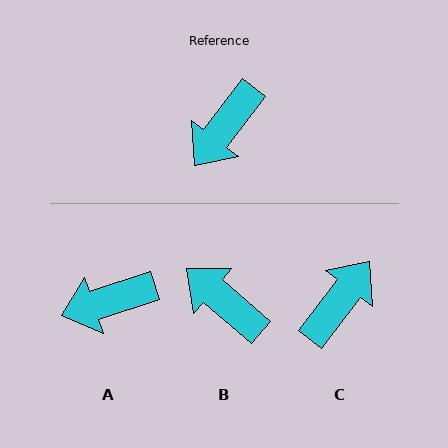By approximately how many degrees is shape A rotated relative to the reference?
Approximately 34 degrees clockwise.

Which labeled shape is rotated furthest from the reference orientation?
C, about 180 degrees away.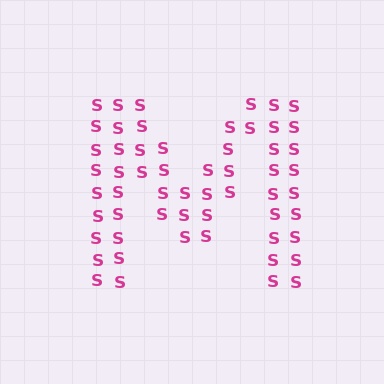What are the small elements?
The small elements are letter S's.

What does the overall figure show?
The overall figure shows the letter M.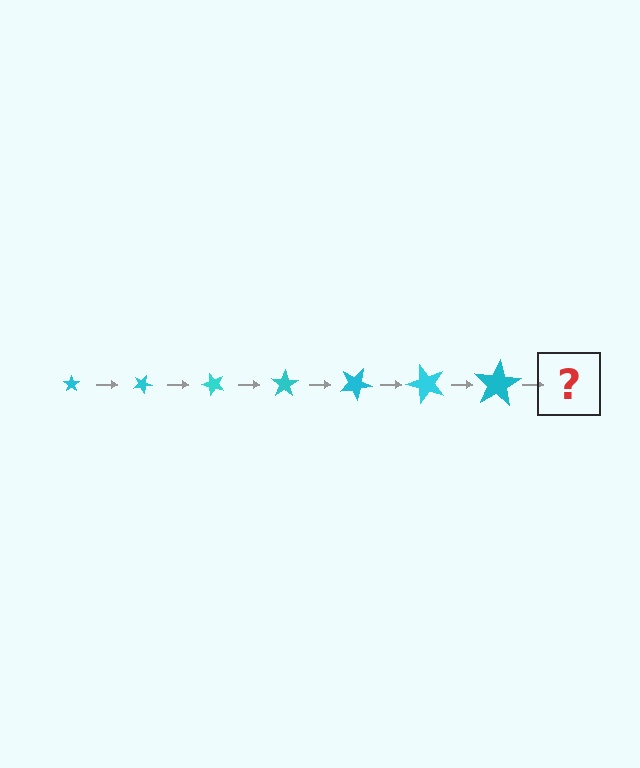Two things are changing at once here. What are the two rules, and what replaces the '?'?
The two rules are that the star grows larger each step and it rotates 25 degrees each step. The '?' should be a star, larger than the previous one and rotated 175 degrees from the start.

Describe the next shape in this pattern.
It should be a star, larger than the previous one and rotated 175 degrees from the start.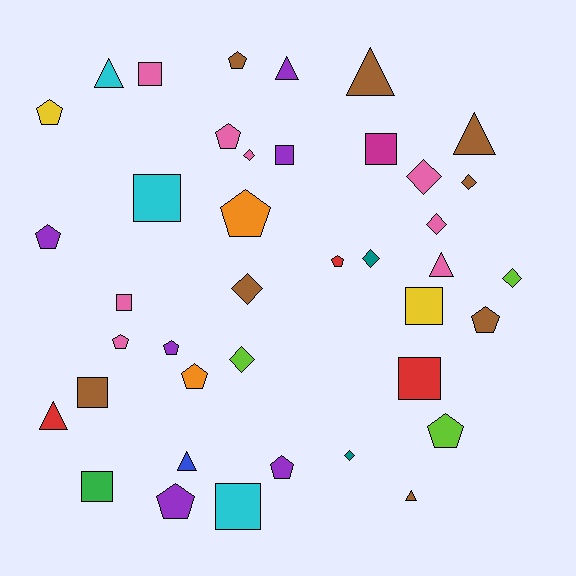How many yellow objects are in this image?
There are 2 yellow objects.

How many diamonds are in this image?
There are 9 diamonds.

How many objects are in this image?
There are 40 objects.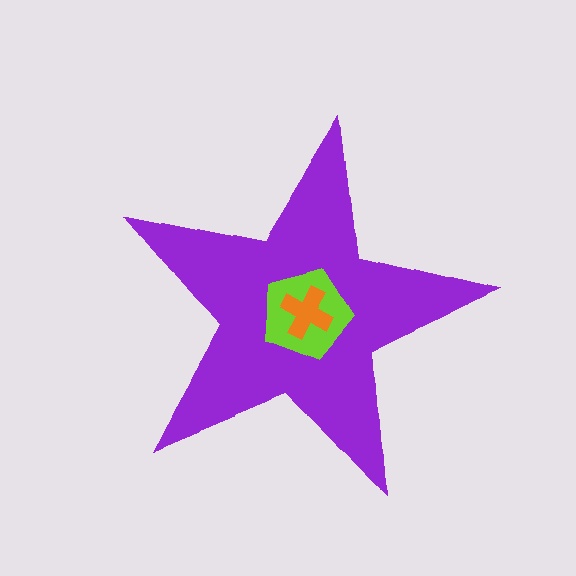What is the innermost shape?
The orange cross.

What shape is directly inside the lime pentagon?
The orange cross.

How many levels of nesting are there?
3.